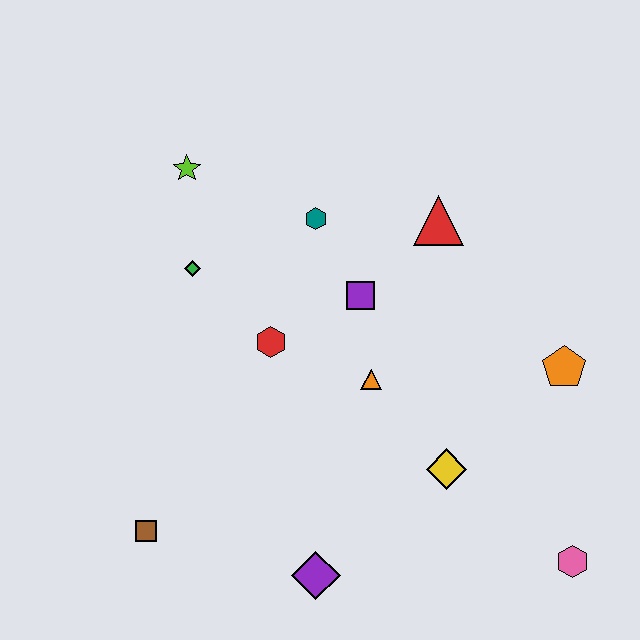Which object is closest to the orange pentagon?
The yellow diamond is closest to the orange pentagon.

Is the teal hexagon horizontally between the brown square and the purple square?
Yes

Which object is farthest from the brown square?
The orange pentagon is farthest from the brown square.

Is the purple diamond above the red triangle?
No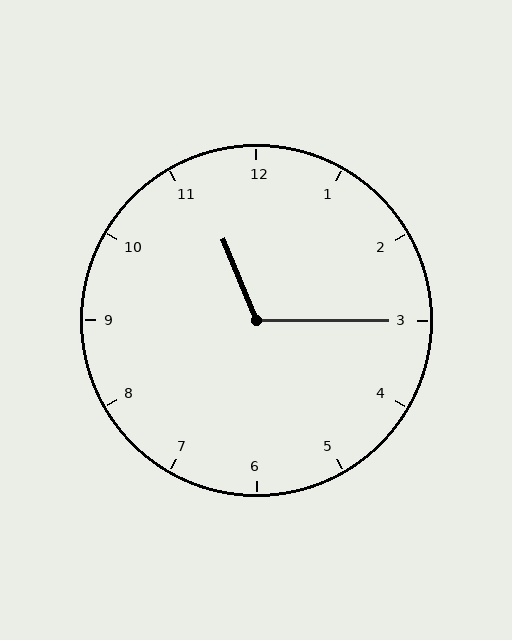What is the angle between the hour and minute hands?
Approximately 112 degrees.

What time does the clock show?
11:15.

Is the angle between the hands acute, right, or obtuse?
It is obtuse.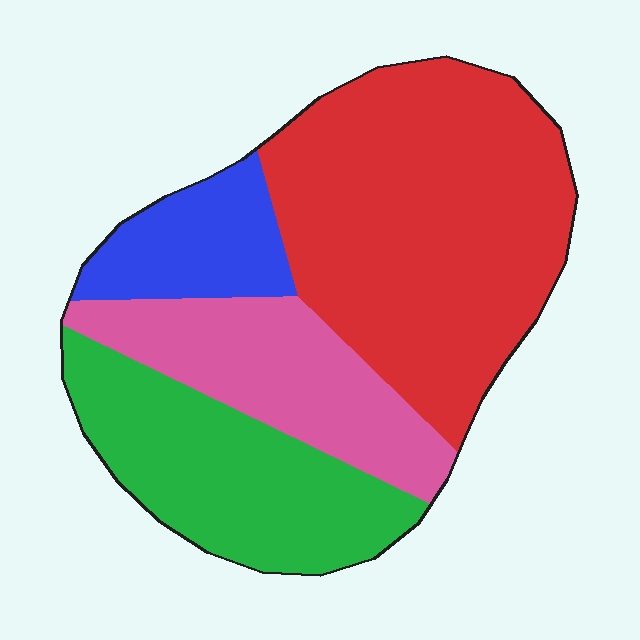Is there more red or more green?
Red.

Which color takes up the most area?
Red, at roughly 45%.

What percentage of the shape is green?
Green takes up about one quarter (1/4) of the shape.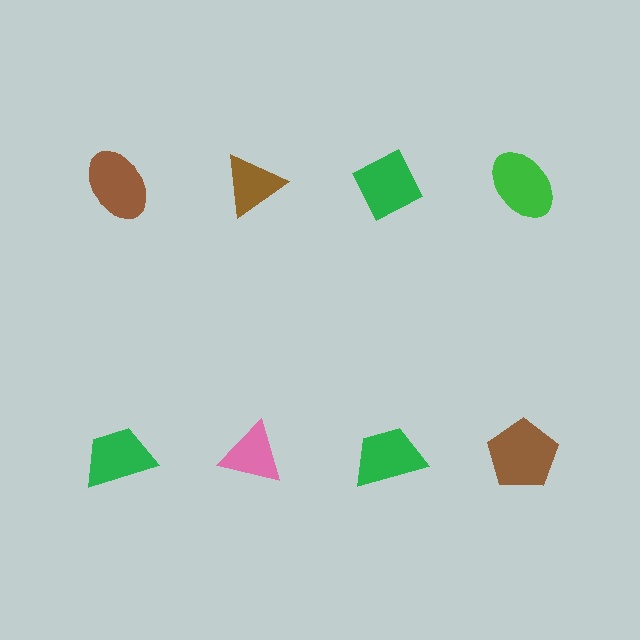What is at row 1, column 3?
A green diamond.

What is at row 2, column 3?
A green trapezoid.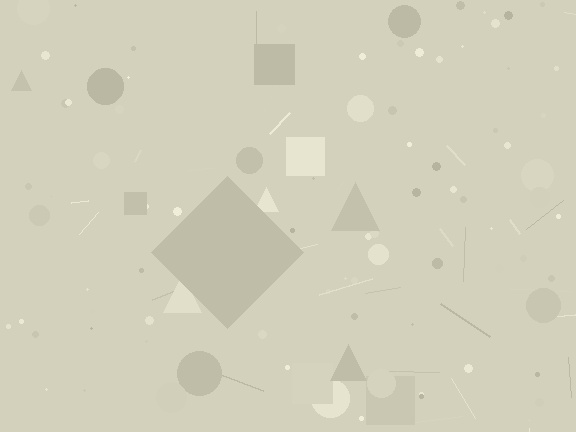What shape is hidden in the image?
A diamond is hidden in the image.